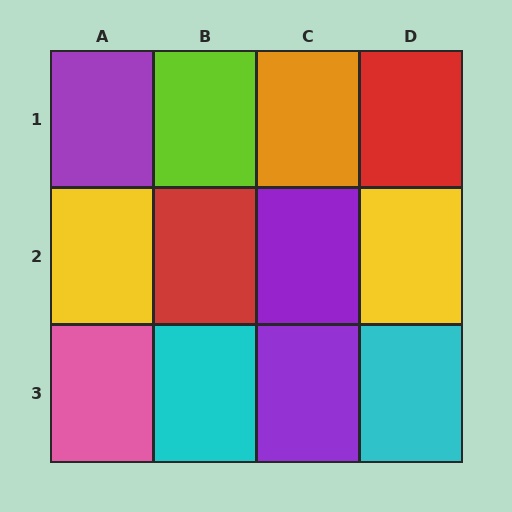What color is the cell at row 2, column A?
Yellow.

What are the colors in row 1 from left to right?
Purple, lime, orange, red.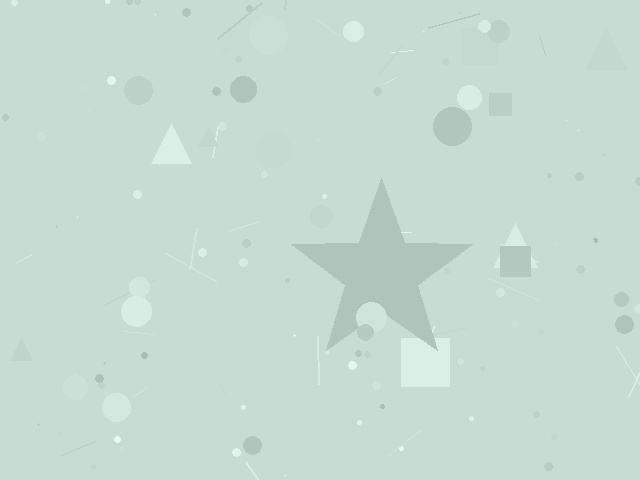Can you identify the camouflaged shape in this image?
The camouflaged shape is a star.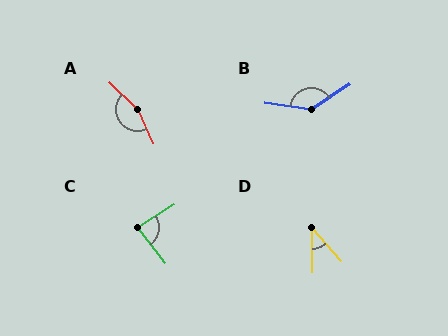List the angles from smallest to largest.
D (40°), C (84°), B (138°), A (157°).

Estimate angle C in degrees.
Approximately 84 degrees.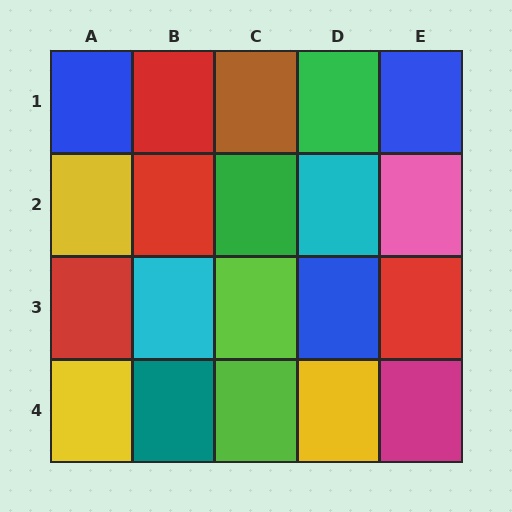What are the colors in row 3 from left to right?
Red, cyan, lime, blue, red.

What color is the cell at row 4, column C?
Lime.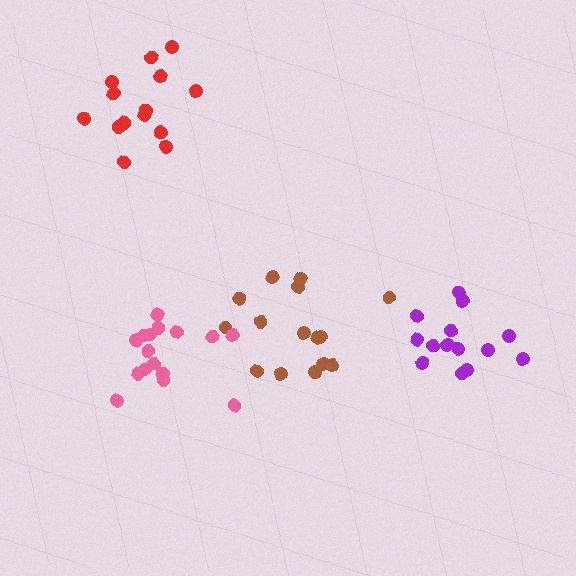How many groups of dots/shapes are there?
There are 4 groups.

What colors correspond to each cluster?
The clusters are colored: purple, brown, pink, red.